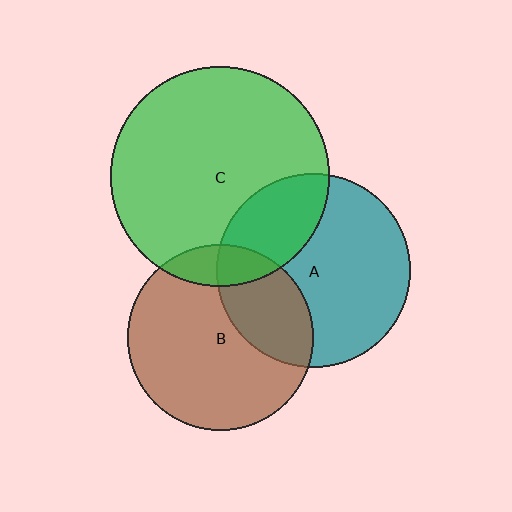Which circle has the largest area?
Circle C (green).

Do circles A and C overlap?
Yes.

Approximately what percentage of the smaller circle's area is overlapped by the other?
Approximately 30%.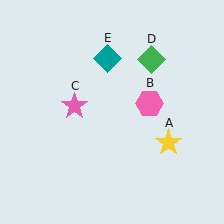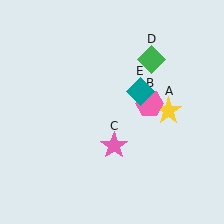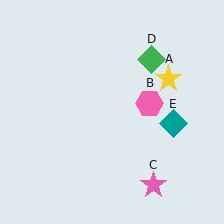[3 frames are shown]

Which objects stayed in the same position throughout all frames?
Pink hexagon (object B) and green diamond (object D) remained stationary.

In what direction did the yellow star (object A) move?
The yellow star (object A) moved up.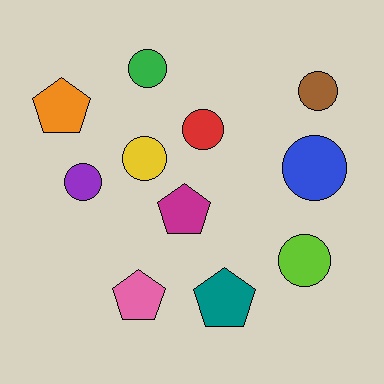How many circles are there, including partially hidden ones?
There are 7 circles.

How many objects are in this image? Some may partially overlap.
There are 11 objects.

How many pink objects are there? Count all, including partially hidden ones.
There is 1 pink object.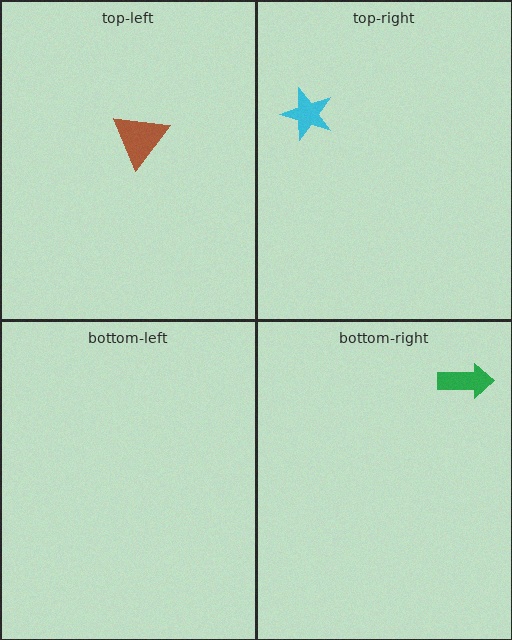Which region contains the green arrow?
The bottom-right region.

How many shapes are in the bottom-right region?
1.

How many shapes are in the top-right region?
1.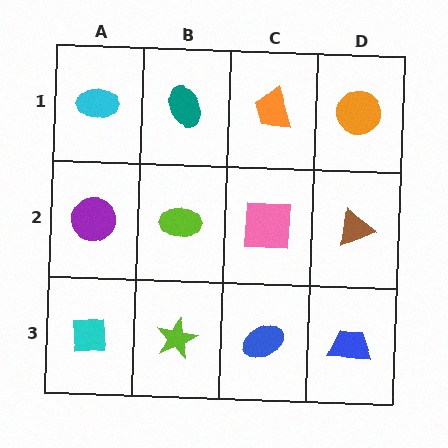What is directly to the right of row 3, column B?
A blue ellipse.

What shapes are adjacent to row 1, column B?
A lime ellipse (row 2, column B), a cyan ellipse (row 1, column A), an orange trapezoid (row 1, column C).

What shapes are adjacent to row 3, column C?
A pink square (row 2, column C), a lime star (row 3, column B), a blue trapezoid (row 3, column D).